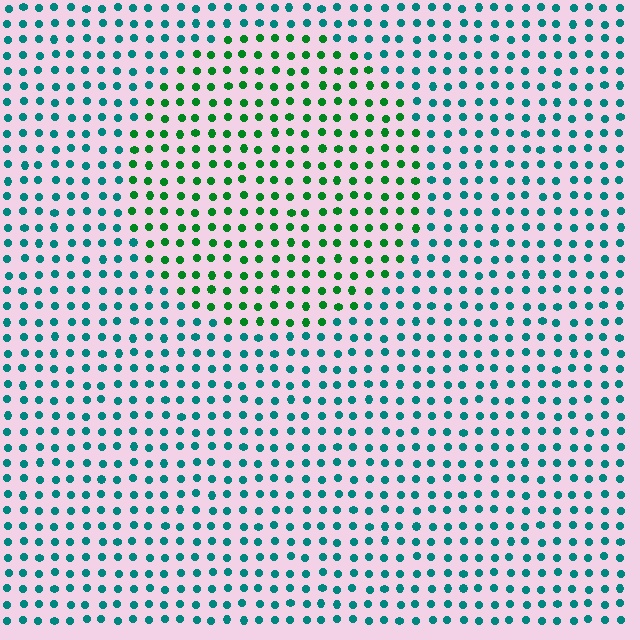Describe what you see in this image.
The image is filled with small teal elements in a uniform arrangement. A circle-shaped region is visible where the elements are tinted to a slightly different hue, forming a subtle color boundary.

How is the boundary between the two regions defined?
The boundary is defined purely by a slight shift in hue (about 44 degrees). Spacing, size, and orientation are identical on both sides.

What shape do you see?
I see a circle.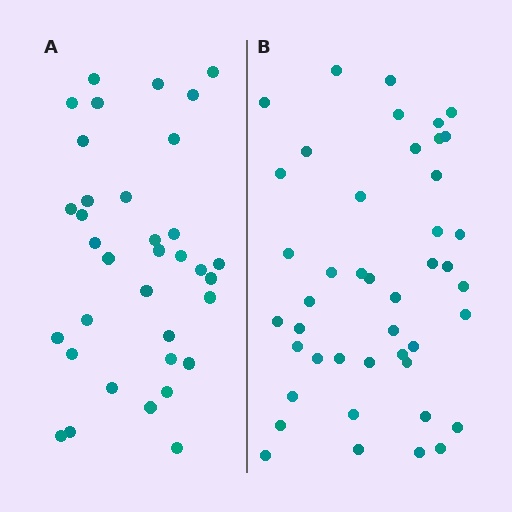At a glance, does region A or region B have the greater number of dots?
Region B (the right region) has more dots.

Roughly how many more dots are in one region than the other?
Region B has roughly 8 or so more dots than region A.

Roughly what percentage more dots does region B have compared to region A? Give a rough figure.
About 25% more.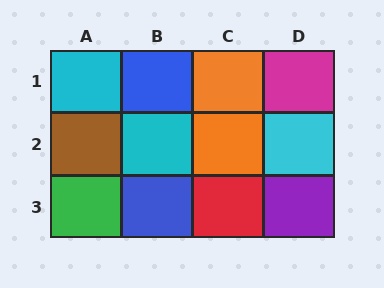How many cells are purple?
1 cell is purple.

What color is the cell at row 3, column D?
Purple.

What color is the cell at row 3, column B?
Blue.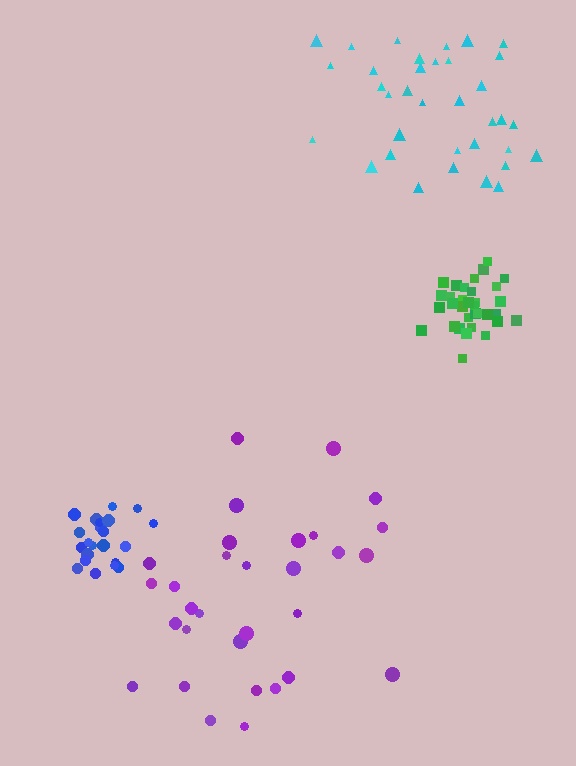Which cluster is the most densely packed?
Green.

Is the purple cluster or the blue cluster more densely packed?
Blue.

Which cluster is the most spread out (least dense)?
Purple.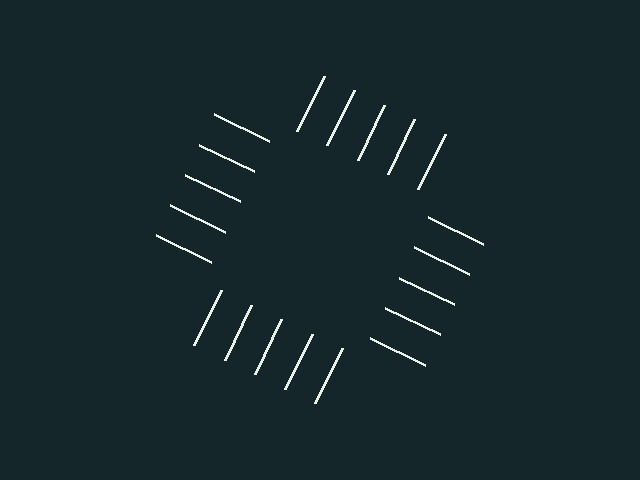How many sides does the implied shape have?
4 sides — the line-ends trace a square.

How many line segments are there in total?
20 — 5 along each of the 4 edges.